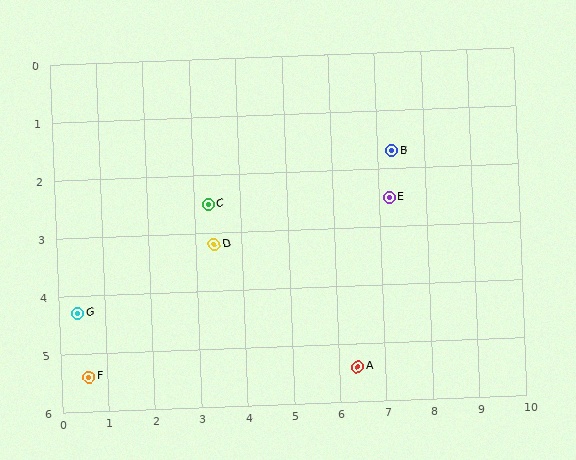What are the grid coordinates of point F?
Point F is at approximately (0.6, 5.4).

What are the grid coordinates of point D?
Point D is at approximately (3.4, 3.2).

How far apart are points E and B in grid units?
Points E and B are about 0.8 grid units apart.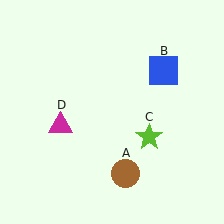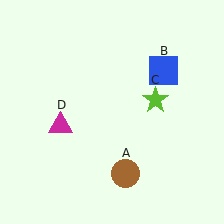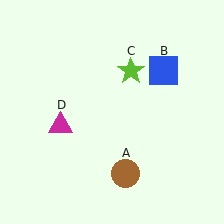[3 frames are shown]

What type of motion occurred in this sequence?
The lime star (object C) rotated counterclockwise around the center of the scene.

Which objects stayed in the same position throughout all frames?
Brown circle (object A) and blue square (object B) and magenta triangle (object D) remained stationary.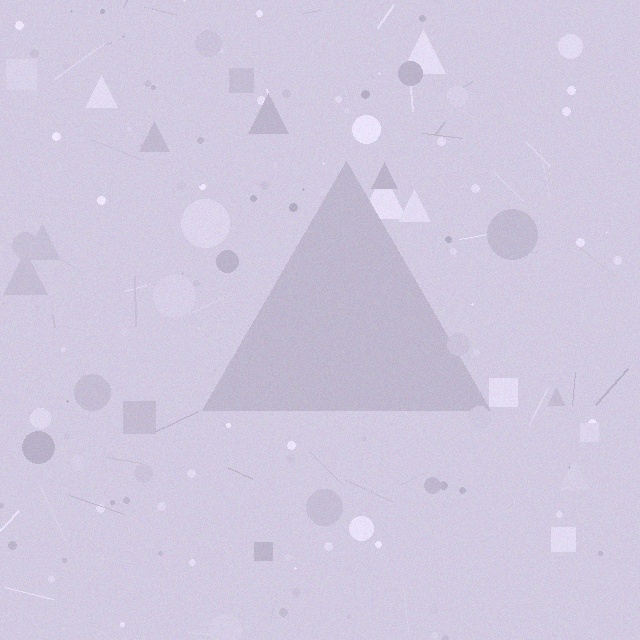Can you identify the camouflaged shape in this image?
The camouflaged shape is a triangle.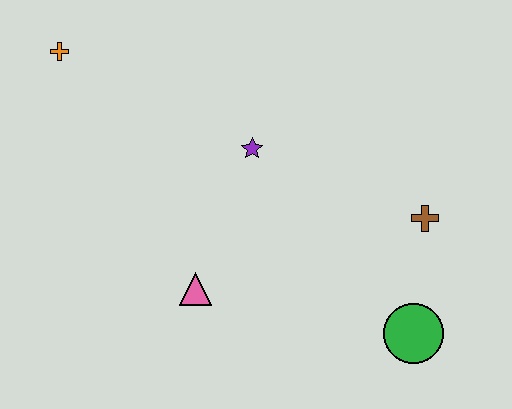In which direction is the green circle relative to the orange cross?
The green circle is to the right of the orange cross.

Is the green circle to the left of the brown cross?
Yes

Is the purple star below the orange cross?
Yes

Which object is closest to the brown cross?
The green circle is closest to the brown cross.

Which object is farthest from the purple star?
The green circle is farthest from the purple star.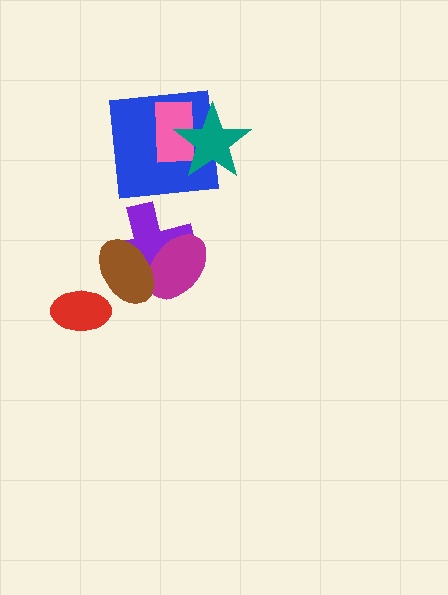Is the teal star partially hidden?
No, no other shape covers it.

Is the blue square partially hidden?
Yes, it is partially covered by another shape.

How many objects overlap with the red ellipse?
0 objects overlap with the red ellipse.